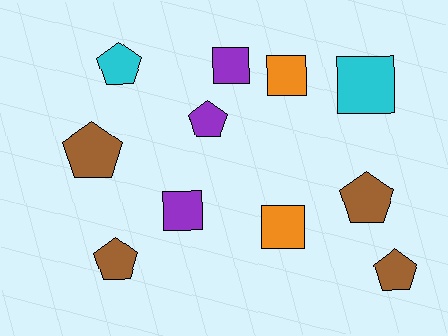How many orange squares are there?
There are 2 orange squares.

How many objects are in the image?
There are 11 objects.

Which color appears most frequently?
Brown, with 4 objects.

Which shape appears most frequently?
Pentagon, with 6 objects.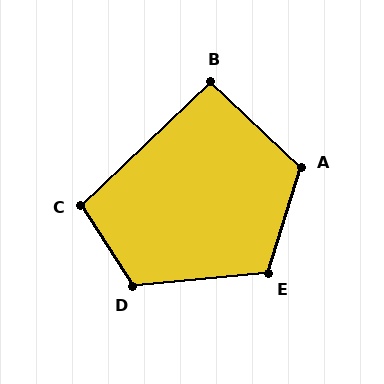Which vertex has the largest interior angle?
D, at approximately 117 degrees.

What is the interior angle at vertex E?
Approximately 113 degrees (obtuse).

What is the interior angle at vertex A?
Approximately 116 degrees (obtuse).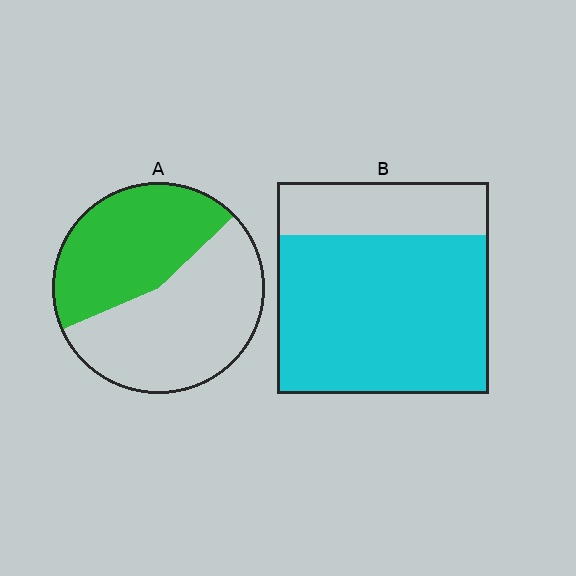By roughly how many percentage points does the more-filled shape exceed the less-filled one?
By roughly 30 percentage points (B over A).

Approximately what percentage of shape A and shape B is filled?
A is approximately 45% and B is approximately 75%.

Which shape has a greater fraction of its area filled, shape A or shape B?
Shape B.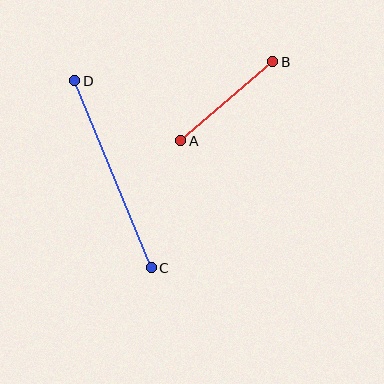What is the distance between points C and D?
The distance is approximately 202 pixels.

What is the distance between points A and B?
The distance is approximately 121 pixels.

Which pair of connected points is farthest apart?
Points C and D are farthest apart.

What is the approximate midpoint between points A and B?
The midpoint is at approximately (227, 101) pixels.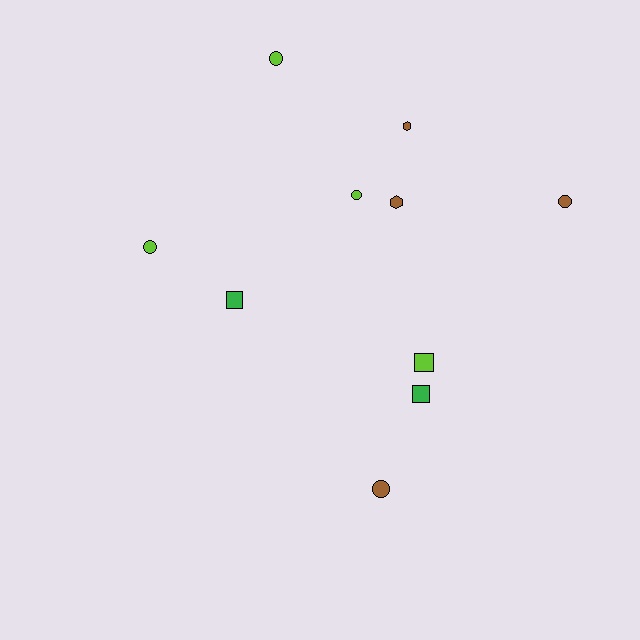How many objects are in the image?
There are 10 objects.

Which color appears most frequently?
Brown, with 4 objects.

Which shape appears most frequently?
Circle, with 5 objects.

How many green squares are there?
There are 2 green squares.